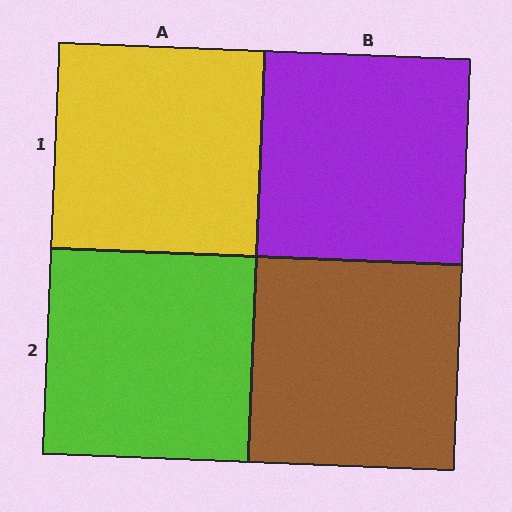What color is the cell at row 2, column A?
Lime.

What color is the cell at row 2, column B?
Brown.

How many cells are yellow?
1 cell is yellow.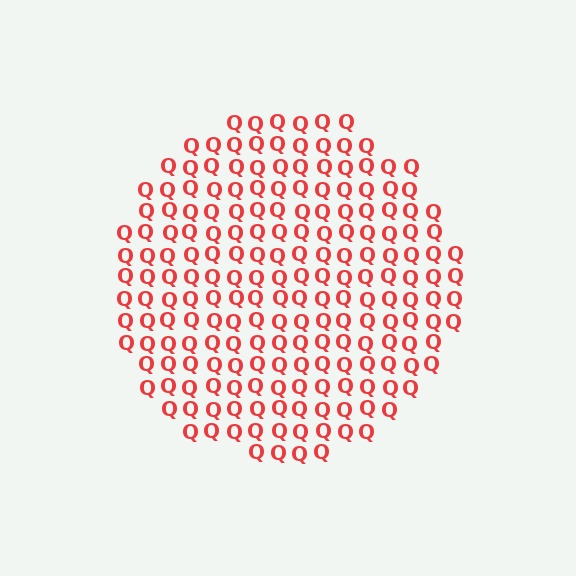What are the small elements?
The small elements are letter Q's.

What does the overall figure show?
The overall figure shows a circle.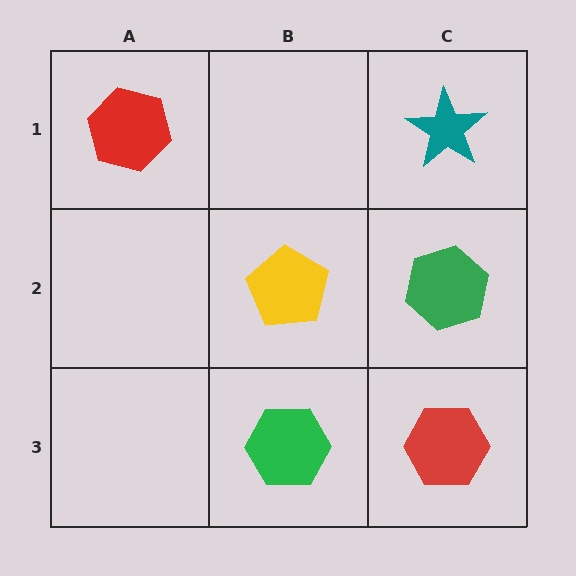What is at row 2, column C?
A green hexagon.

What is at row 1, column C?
A teal star.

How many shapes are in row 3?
2 shapes.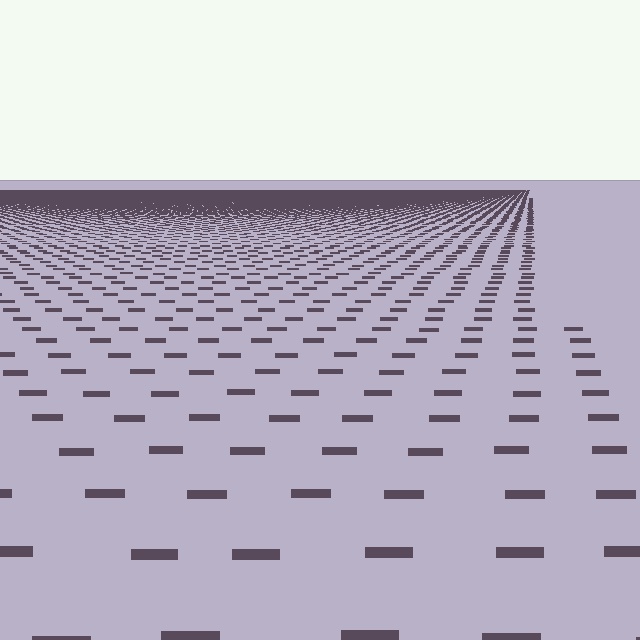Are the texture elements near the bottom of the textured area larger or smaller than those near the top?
Larger. Near the bottom, elements are closer to the viewer and appear at a bigger on-screen size.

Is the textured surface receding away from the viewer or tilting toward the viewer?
The surface is receding away from the viewer. Texture elements get smaller and denser toward the top.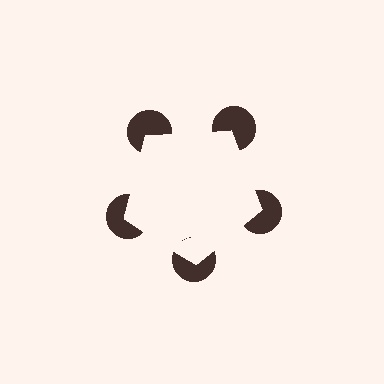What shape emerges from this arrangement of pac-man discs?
An illusory pentagon — its edges are inferred from the aligned wedge cuts in the pac-man discs, not physically drawn.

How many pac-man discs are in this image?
There are 5 — one at each vertex of the illusory pentagon.